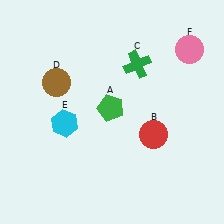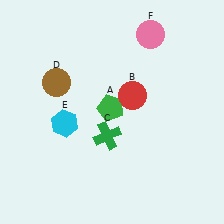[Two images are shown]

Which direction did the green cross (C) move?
The green cross (C) moved down.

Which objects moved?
The objects that moved are: the red circle (B), the green cross (C), the pink circle (F).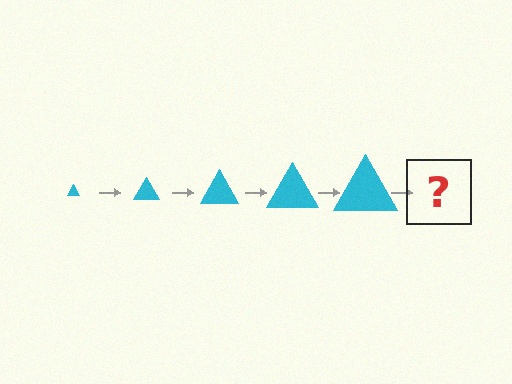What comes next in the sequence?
The next element should be a cyan triangle, larger than the previous one.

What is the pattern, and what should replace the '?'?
The pattern is that the triangle gets progressively larger each step. The '?' should be a cyan triangle, larger than the previous one.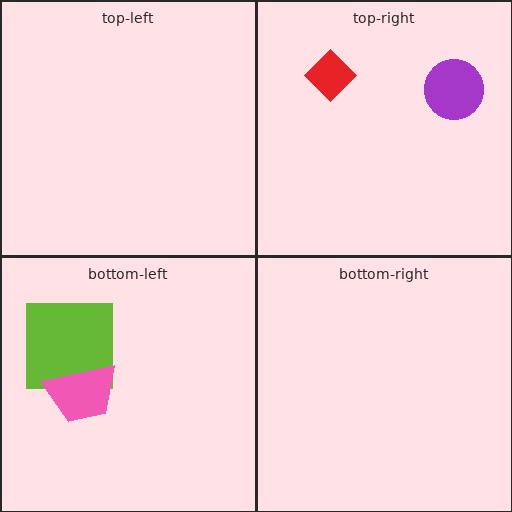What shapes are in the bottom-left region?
The lime square, the pink trapezoid.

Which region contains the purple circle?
The top-right region.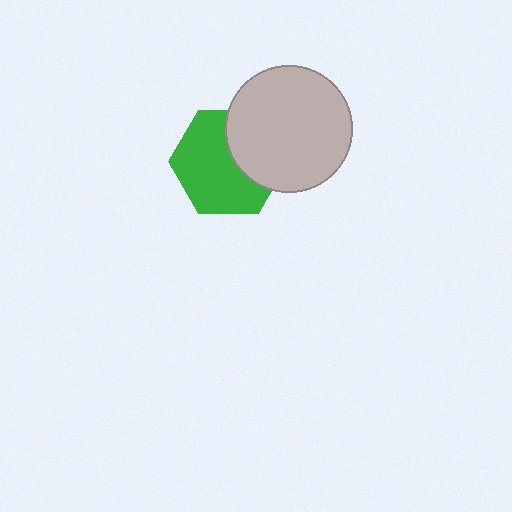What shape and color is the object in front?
The object in front is a light gray circle.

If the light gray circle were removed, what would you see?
You would see the complete green hexagon.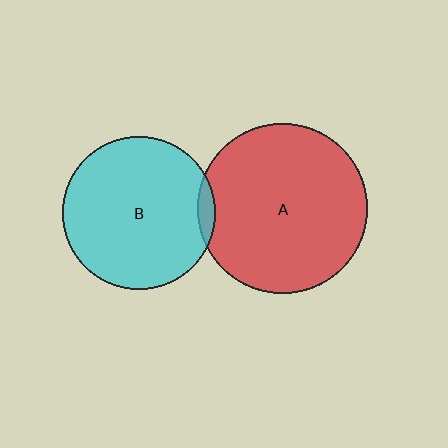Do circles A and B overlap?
Yes.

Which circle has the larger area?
Circle A (red).